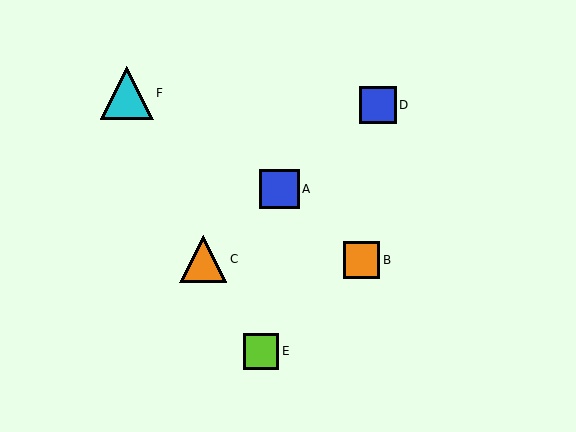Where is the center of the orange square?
The center of the orange square is at (361, 260).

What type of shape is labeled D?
Shape D is a blue square.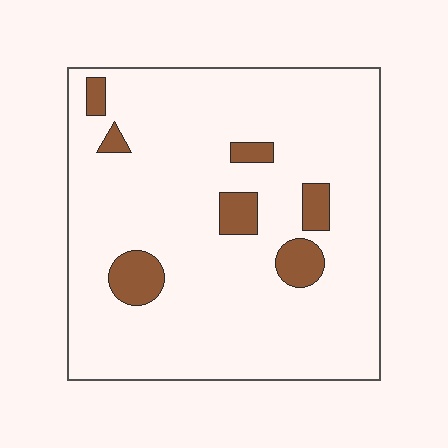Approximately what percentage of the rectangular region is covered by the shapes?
Approximately 10%.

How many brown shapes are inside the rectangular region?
7.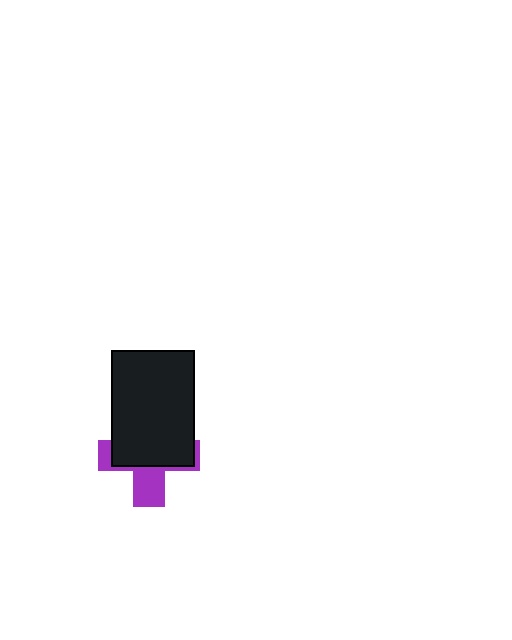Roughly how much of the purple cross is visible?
A small part of it is visible (roughly 37%).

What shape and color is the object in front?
The object in front is a black rectangle.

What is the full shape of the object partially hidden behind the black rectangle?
The partially hidden object is a purple cross.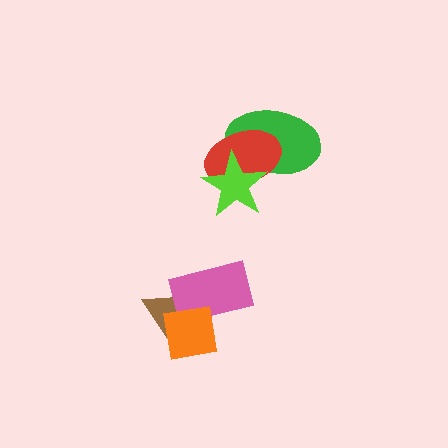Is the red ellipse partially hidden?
Yes, it is partially covered by another shape.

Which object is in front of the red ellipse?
The lime star is in front of the red ellipse.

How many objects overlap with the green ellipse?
2 objects overlap with the green ellipse.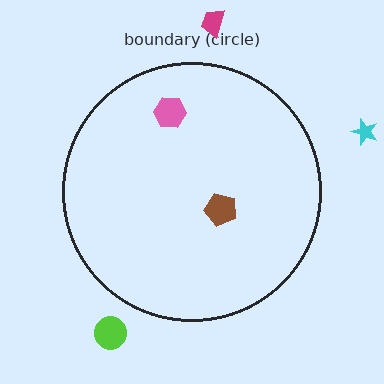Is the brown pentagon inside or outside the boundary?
Inside.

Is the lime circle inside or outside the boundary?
Outside.